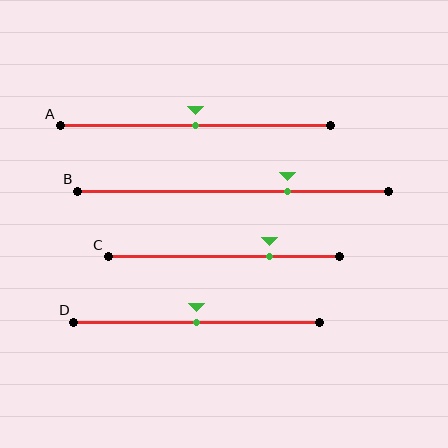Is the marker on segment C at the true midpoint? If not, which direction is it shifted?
No, the marker on segment C is shifted to the right by about 20% of the segment length.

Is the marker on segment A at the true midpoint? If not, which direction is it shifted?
Yes, the marker on segment A is at the true midpoint.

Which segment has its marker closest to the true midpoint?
Segment A has its marker closest to the true midpoint.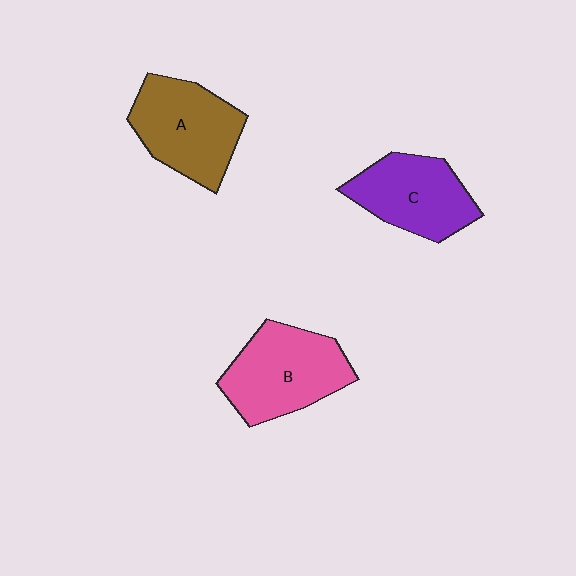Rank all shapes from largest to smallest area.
From largest to smallest: B (pink), A (brown), C (purple).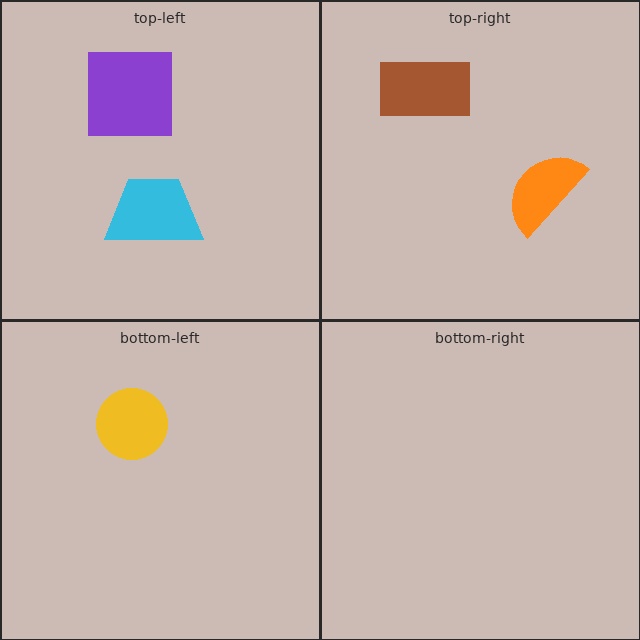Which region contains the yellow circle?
The bottom-left region.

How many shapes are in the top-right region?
2.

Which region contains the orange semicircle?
The top-right region.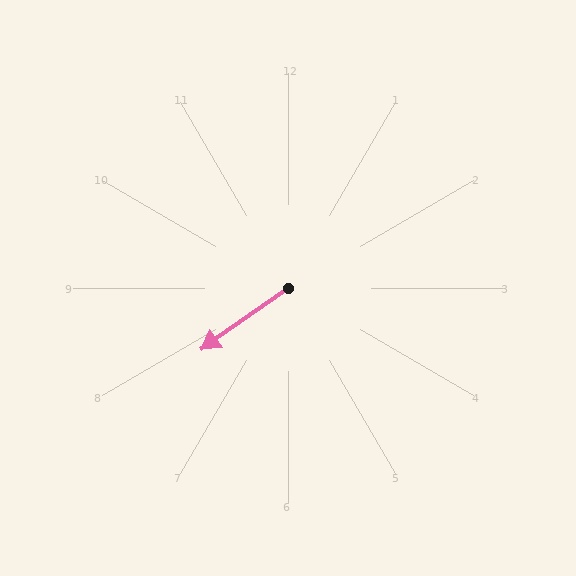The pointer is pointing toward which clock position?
Roughly 8 o'clock.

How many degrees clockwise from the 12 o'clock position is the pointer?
Approximately 235 degrees.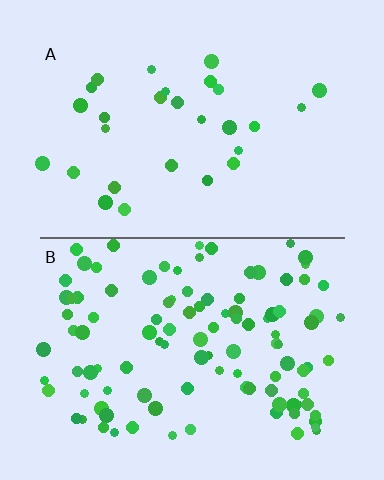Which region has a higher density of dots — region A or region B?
B (the bottom).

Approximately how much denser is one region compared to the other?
Approximately 3.8× — region B over region A.